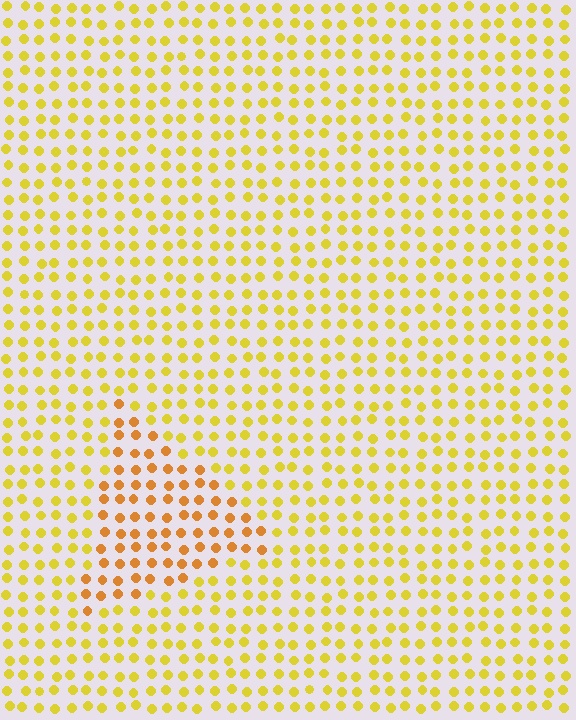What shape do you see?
I see a triangle.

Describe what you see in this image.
The image is filled with small yellow elements in a uniform arrangement. A triangle-shaped region is visible where the elements are tinted to a slightly different hue, forming a subtle color boundary.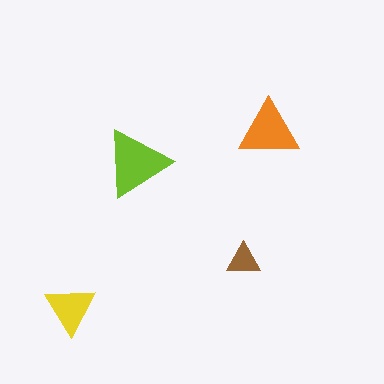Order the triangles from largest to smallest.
the lime one, the orange one, the yellow one, the brown one.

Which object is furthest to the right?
The orange triangle is rightmost.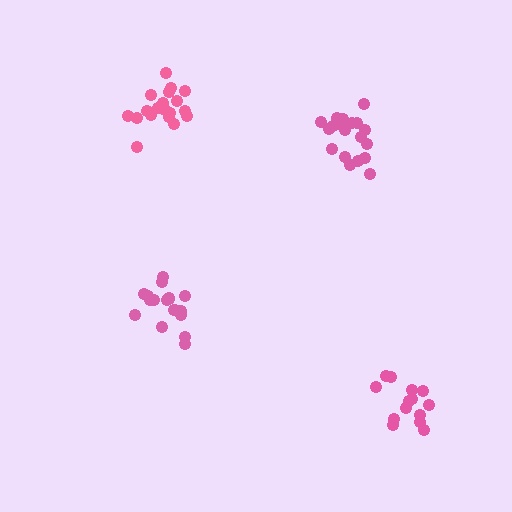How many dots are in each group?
Group 1: 19 dots, Group 2: 14 dots, Group 3: 19 dots, Group 4: 19 dots (71 total).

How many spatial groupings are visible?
There are 4 spatial groupings.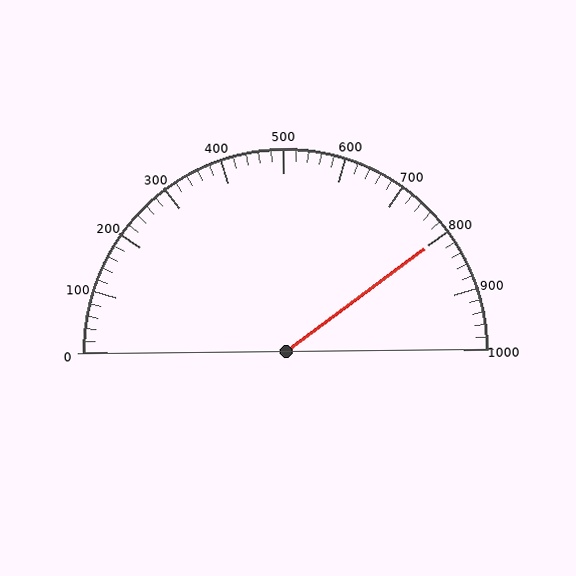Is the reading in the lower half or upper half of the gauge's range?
The reading is in the upper half of the range (0 to 1000).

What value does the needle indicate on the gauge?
The needle indicates approximately 800.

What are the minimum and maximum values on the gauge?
The gauge ranges from 0 to 1000.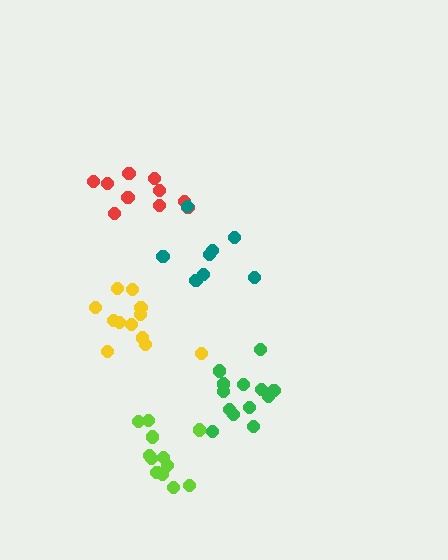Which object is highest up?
The red cluster is topmost.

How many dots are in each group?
Group 1: 10 dots, Group 2: 12 dots, Group 3: 13 dots, Group 4: 12 dots, Group 5: 8 dots (55 total).